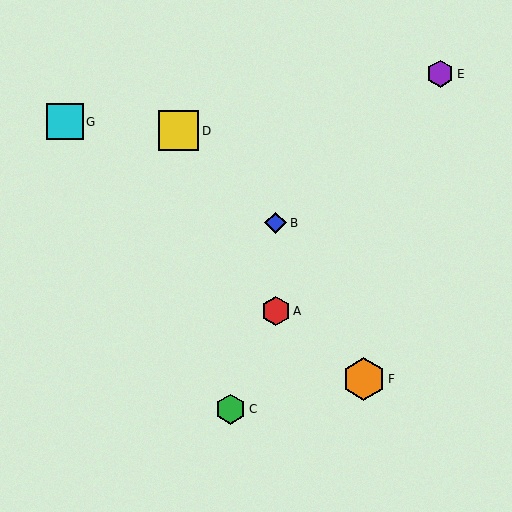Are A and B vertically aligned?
Yes, both are at x≈276.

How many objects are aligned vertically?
2 objects (A, B) are aligned vertically.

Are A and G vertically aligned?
No, A is at x≈276 and G is at x≈65.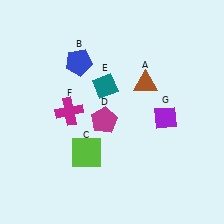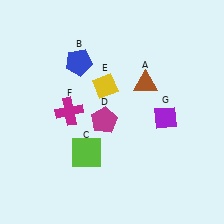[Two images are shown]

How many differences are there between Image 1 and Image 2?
There is 1 difference between the two images.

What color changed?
The diamond (E) changed from teal in Image 1 to yellow in Image 2.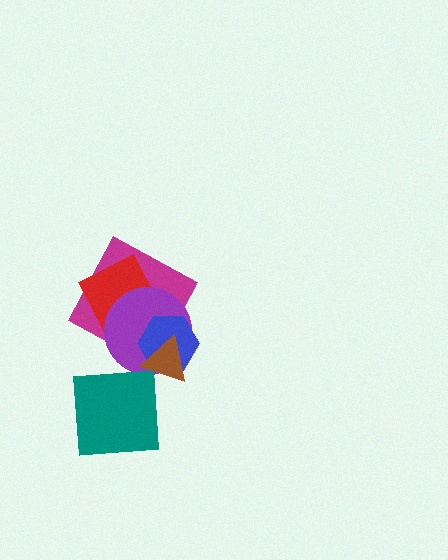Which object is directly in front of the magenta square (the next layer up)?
The red square is directly in front of the magenta square.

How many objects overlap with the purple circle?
4 objects overlap with the purple circle.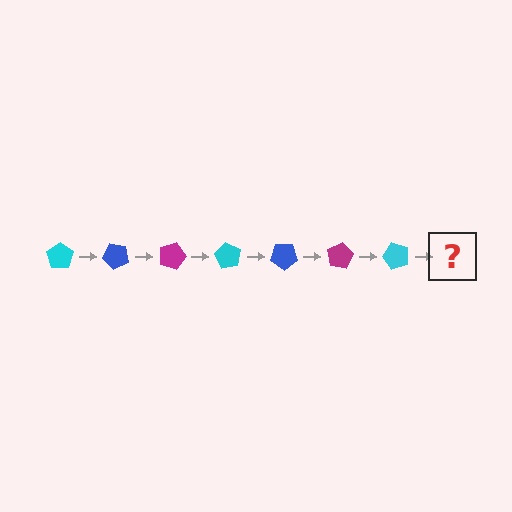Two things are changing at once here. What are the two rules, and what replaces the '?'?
The two rules are that it rotates 45 degrees each step and the color cycles through cyan, blue, and magenta. The '?' should be a blue pentagon, rotated 315 degrees from the start.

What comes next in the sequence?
The next element should be a blue pentagon, rotated 315 degrees from the start.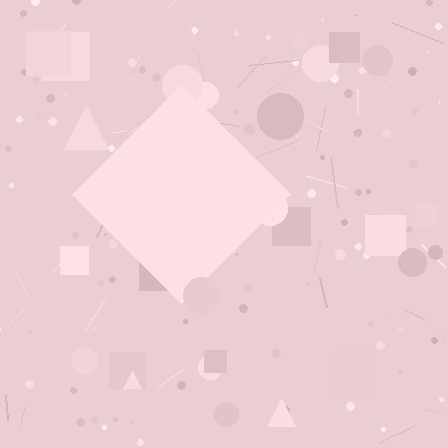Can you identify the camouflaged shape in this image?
The camouflaged shape is a diamond.